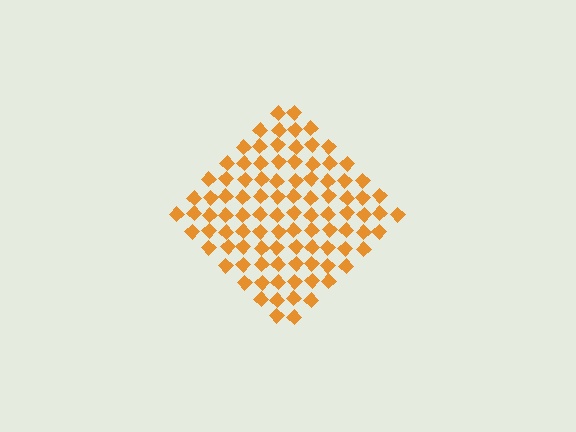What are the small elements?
The small elements are diamonds.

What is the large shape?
The large shape is a diamond.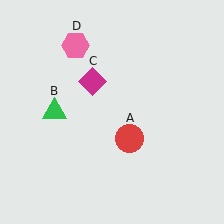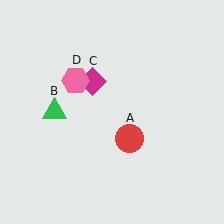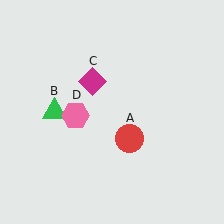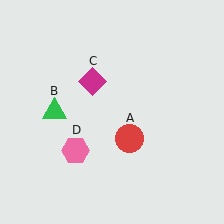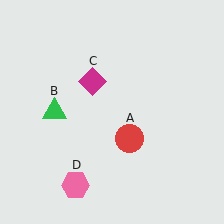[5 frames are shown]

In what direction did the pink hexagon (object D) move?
The pink hexagon (object D) moved down.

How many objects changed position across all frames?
1 object changed position: pink hexagon (object D).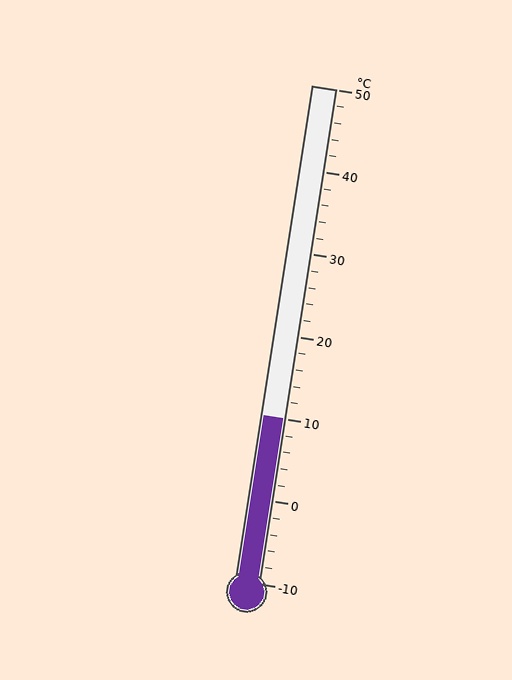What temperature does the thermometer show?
The thermometer shows approximately 10°C.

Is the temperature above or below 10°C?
The temperature is at 10°C.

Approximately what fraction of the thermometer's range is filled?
The thermometer is filled to approximately 35% of its range.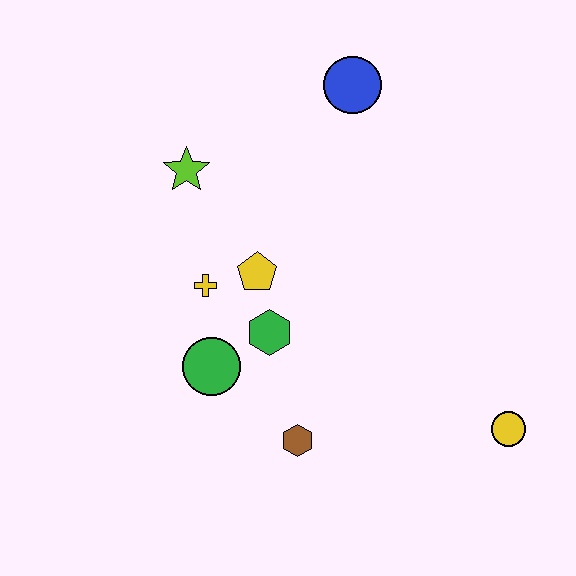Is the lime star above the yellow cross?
Yes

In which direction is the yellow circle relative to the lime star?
The yellow circle is to the right of the lime star.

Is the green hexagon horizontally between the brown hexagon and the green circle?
Yes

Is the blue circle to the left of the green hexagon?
No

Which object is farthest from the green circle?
The blue circle is farthest from the green circle.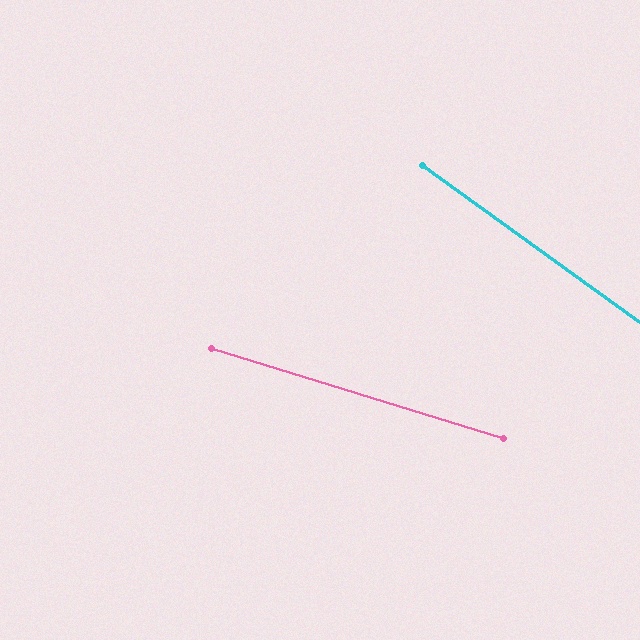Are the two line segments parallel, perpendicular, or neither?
Neither parallel nor perpendicular — they differ by about 19°.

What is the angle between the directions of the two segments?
Approximately 19 degrees.